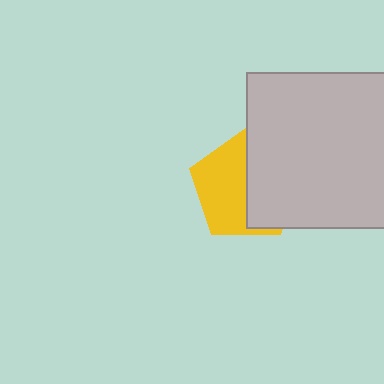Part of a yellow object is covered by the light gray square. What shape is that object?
It is a pentagon.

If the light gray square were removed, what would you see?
You would see the complete yellow pentagon.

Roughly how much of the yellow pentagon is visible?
About half of it is visible (roughly 52%).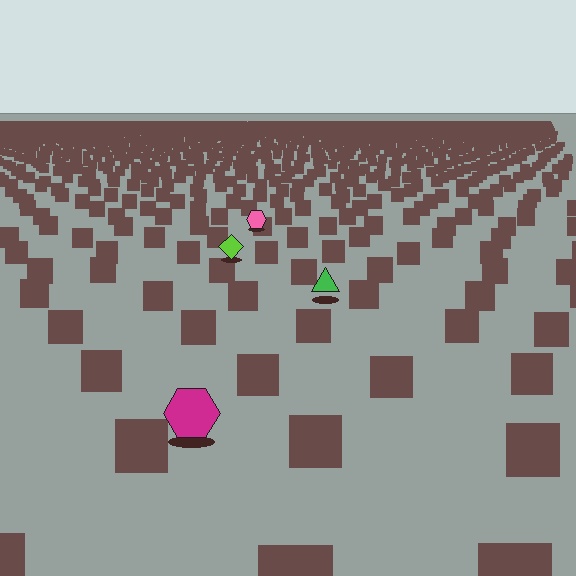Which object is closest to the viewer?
The magenta hexagon is closest. The texture marks near it are larger and more spread out.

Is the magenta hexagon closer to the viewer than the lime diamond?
Yes. The magenta hexagon is closer — you can tell from the texture gradient: the ground texture is coarser near it.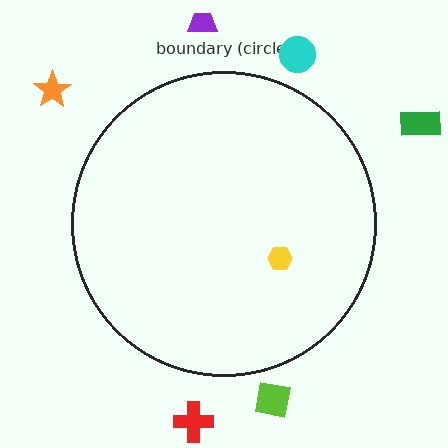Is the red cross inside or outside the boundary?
Outside.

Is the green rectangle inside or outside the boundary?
Outside.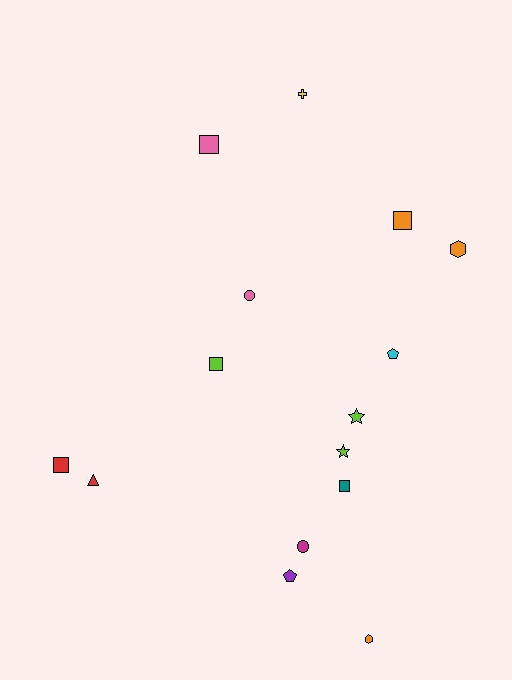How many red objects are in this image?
There are 2 red objects.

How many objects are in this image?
There are 15 objects.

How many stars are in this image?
There are 2 stars.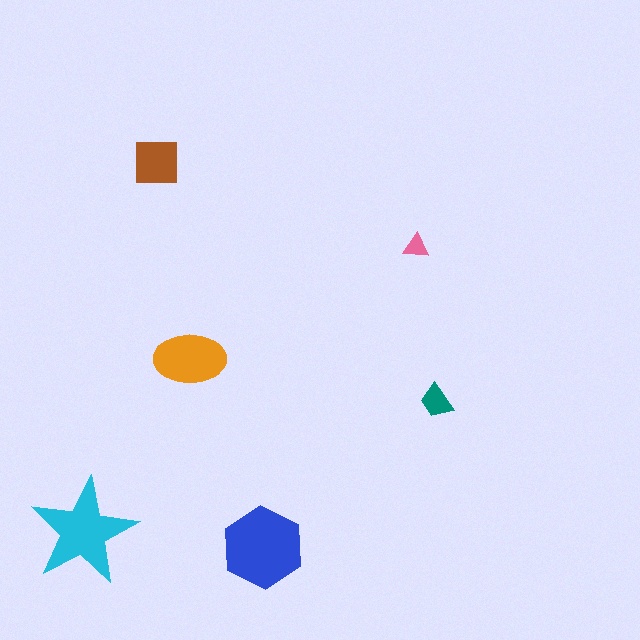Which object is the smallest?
The pink triangle.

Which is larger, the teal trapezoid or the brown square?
The brown square.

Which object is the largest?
The blue hexagon.